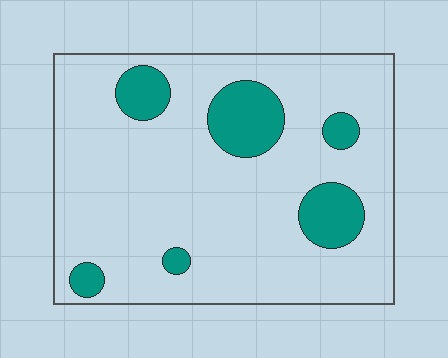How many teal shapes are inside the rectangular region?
6.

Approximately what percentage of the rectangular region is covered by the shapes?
Approximately 15%.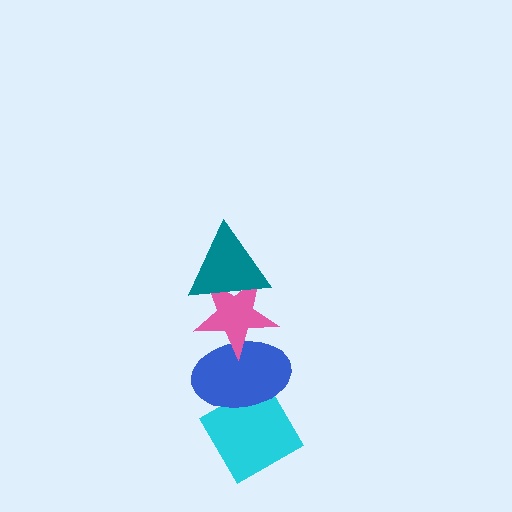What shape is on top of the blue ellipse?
The pink star is on top of the blue ellipse.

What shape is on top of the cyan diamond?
The blue ellipse is on top of the cyan diamond.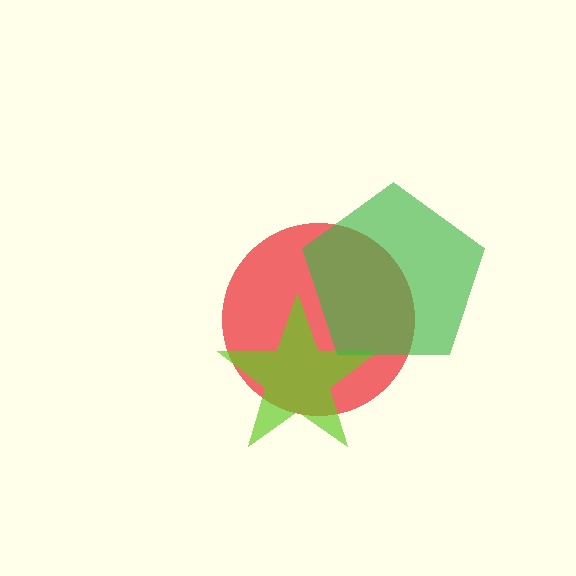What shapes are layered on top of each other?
The layered shapes are: a red circle, a lime star, a green pentagon.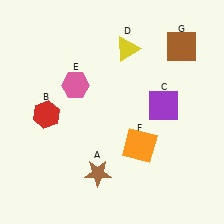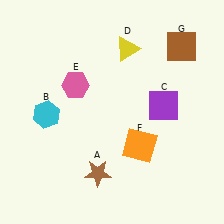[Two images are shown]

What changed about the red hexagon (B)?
In Image 1, B is red. In Image 2, it changed to cyan.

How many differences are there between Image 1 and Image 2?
There is 1 difference between the two images.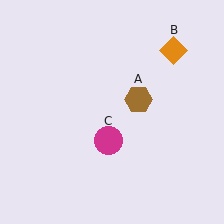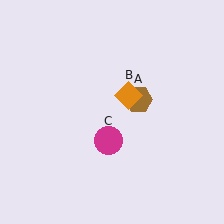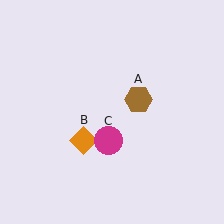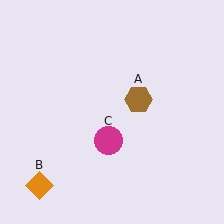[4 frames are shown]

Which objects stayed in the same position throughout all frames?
Brown hexagon (object A) and magenta circle (object C) remained stationary.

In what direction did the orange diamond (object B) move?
The orange diamond (object B) moved down and to the left.